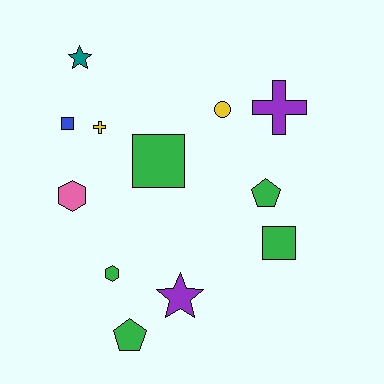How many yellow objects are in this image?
There are 2 yellow objects.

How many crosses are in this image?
There are 2 crosses.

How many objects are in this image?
There are 12 objects.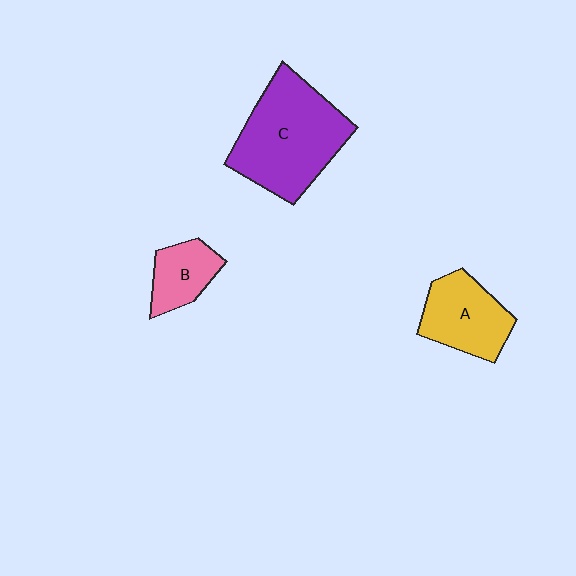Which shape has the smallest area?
Shape B (pink).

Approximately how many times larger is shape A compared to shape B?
Approximately 1.5 times.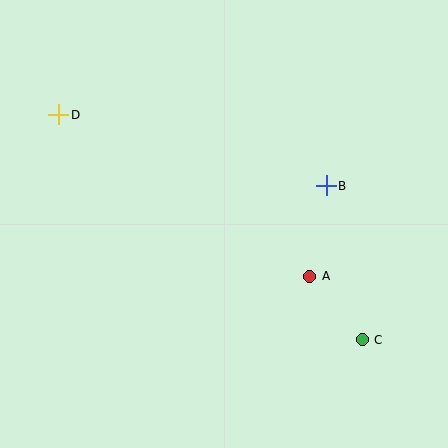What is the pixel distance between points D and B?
The distance between D and B is 277 pixels.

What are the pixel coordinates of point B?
Point B is at (326, 186).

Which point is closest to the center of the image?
Point A at (310, 276) is closest to the center.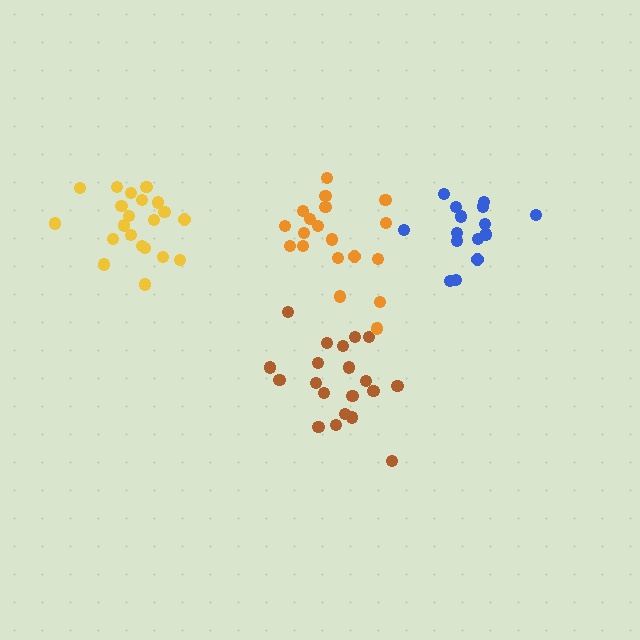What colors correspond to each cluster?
The clusters are colored: brown, blue, yellow, orange.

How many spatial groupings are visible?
There are 4 spatial groupings.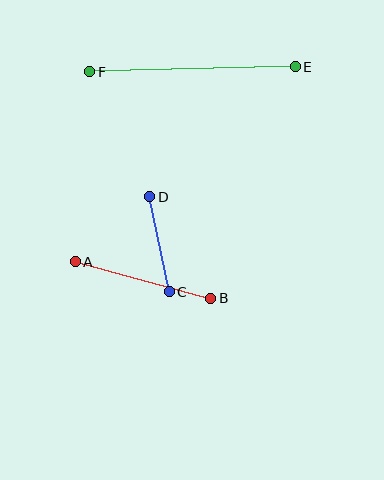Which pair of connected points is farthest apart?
Points E and F are farthest apart.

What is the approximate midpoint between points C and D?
The midpoint is at approximately (159, 244) pixels.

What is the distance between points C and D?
The distance is approximately 97 pixels.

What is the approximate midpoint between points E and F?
The midpoint is at approximately (193, 69) pixels.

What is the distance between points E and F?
The distance is approximately 206 pixels.